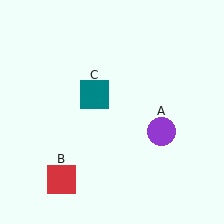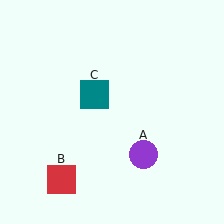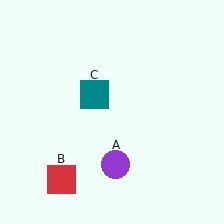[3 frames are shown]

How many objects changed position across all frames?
1 object changed position: purple circle (object A).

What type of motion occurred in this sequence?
The purple circle (object A) rotated clockwise around the center of the scene.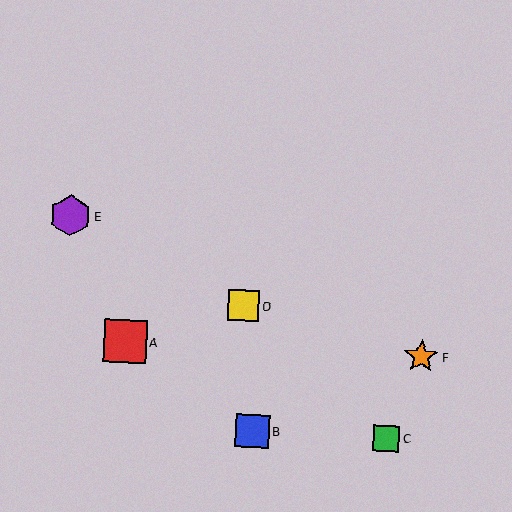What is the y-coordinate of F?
Object F is at y≈357.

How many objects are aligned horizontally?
2 objects (A, F) are aligned horizontally.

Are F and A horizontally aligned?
Yes, both are at y≈357.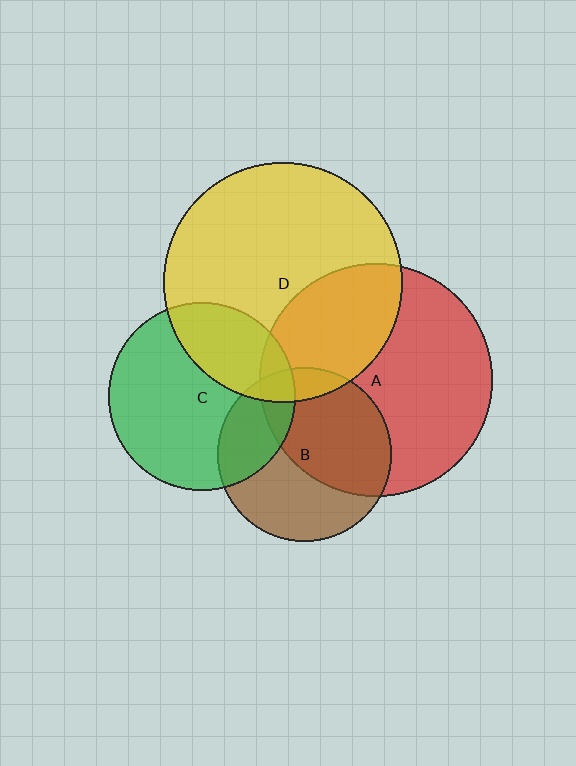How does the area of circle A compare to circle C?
Approximately 1.5 times.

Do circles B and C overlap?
Yes.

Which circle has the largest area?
Circle D (yellow).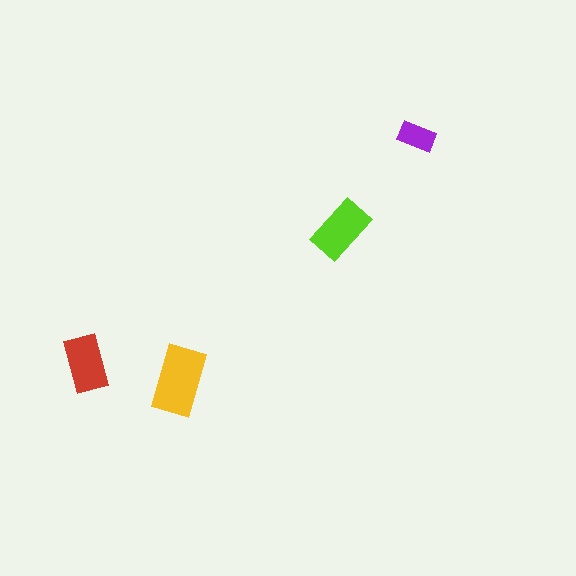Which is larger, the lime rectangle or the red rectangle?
The lime one.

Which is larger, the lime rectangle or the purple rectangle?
The lime one.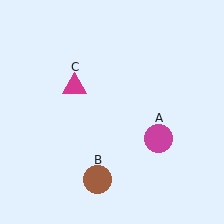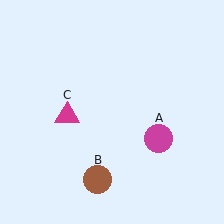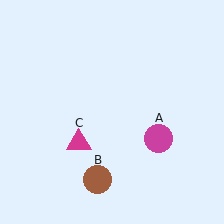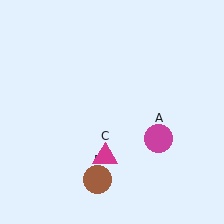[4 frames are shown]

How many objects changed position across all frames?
1 object changed position: magenta triangle (object C).